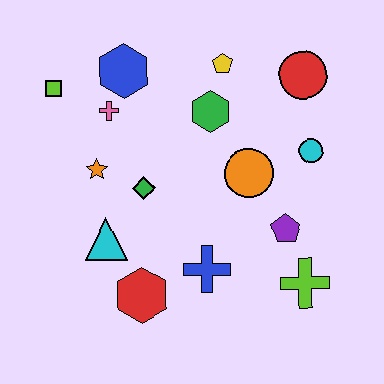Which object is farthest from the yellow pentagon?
The red hexagon is farthest from the yellow pentagon.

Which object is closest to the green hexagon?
The yellow pentagon is closest to the green hexagon.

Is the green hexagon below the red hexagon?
No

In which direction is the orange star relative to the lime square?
The orange star is below the lime square.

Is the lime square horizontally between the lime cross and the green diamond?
No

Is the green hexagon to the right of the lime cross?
No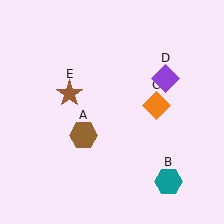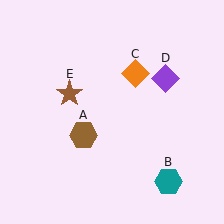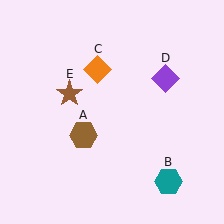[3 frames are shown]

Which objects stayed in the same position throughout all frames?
Brown hexagon (object A) and teal hexagon (object B) and purple diamond (object D) and brown star (object E) remained stationary.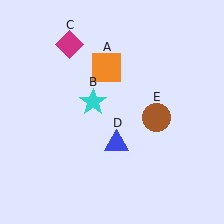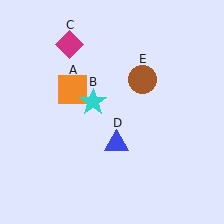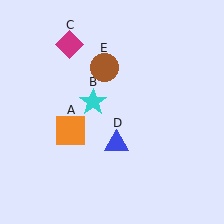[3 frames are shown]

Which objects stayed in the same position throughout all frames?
Cyan star (object B) and magenta diamond (object C) and blue triangle (object D) remained stationary.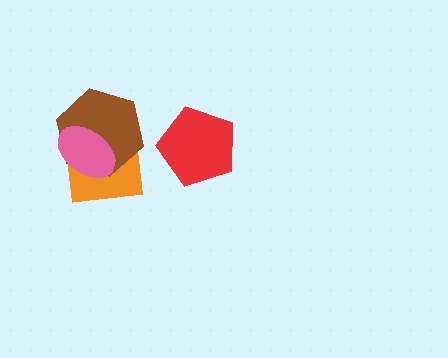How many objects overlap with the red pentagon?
0 objects overlap with the red pentagon.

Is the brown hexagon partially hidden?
Yes, it is partially covered by another shape.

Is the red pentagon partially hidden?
No, no other shape covers it.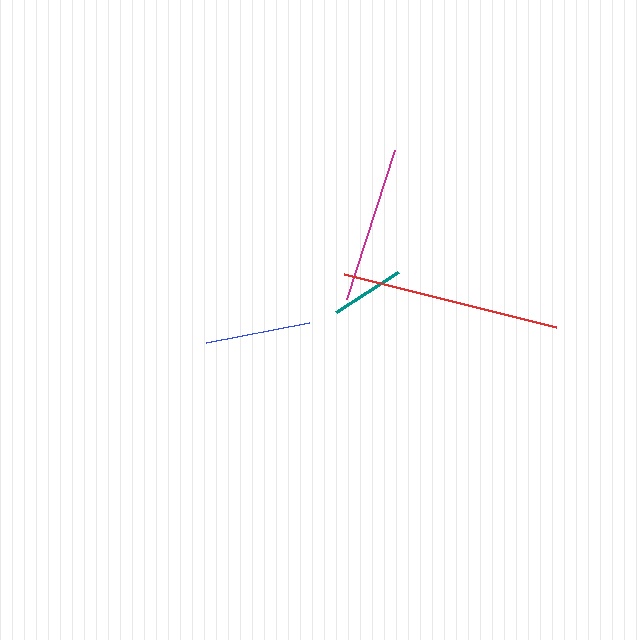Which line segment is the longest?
The red line is the longest at approximately 219 pixels.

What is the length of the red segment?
The red segment is approximately 219 pixels long.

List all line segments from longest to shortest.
From longest to shortest: red, magenta, blue, teal.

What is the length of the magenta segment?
The magenta segment is approximately 157 pixels long.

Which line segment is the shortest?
The teal line is the shortest at approximately 74 pixels.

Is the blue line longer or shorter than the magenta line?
The magenta line is longer than the blue line.